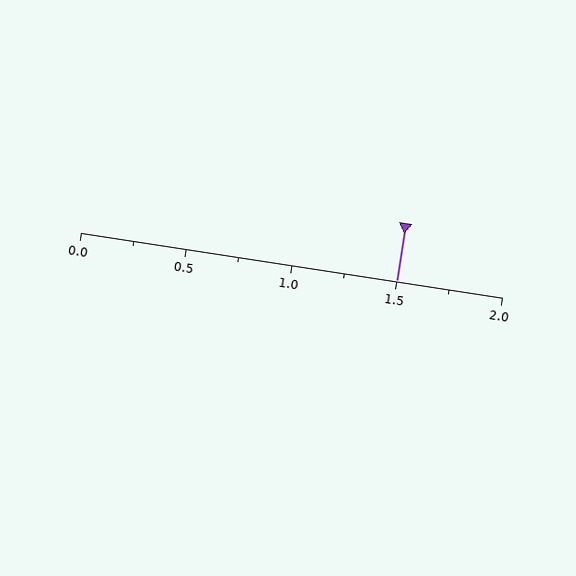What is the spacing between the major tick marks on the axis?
The major ticks are spaced 0.5 apart.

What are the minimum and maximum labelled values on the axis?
The axis runs from 0.0 to 2.0.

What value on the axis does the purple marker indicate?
The marker indicates approximately 1.5.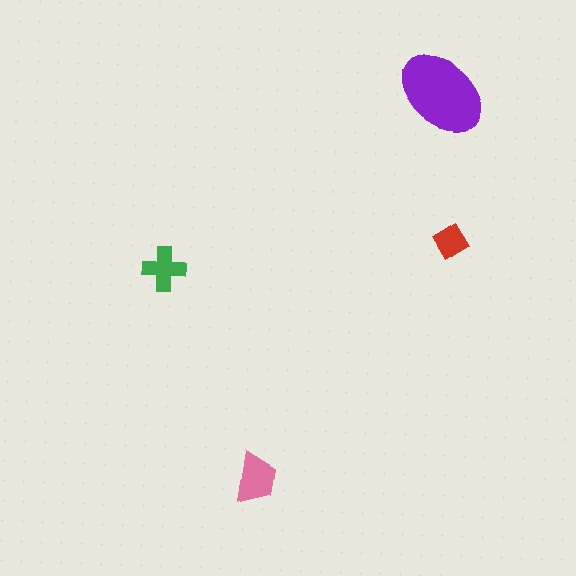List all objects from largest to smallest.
The purple ellipse, the pink trapezoid, the green cross, the red diamond.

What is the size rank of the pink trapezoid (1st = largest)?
2nd.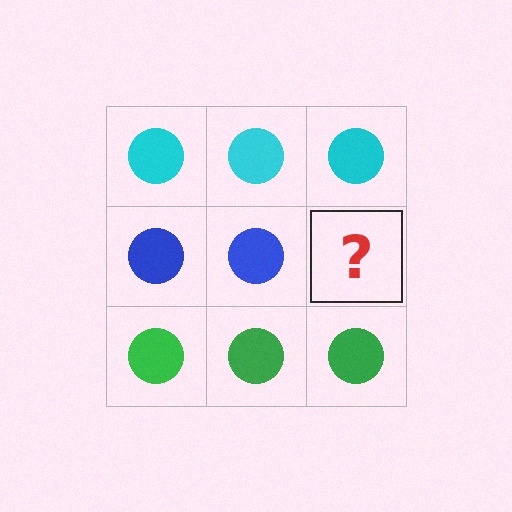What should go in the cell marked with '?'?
The missing cell should contain a blue circle.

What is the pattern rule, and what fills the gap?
The rule is that each row has a consistent color. The gap should be filled with a blue circle.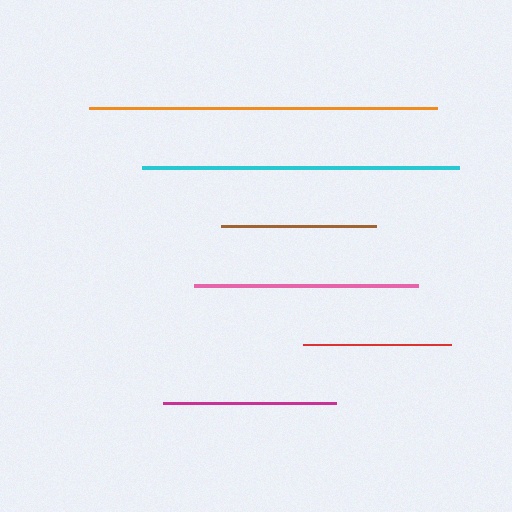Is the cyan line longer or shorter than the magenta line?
The cyan line is longer than the magenta line.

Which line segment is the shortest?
The red line is the shortest at approximately 149 pixels.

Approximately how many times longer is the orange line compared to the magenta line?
The orange line is approximately 2.0 times the length of the magenta line.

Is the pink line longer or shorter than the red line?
The pink line is longer than the red line.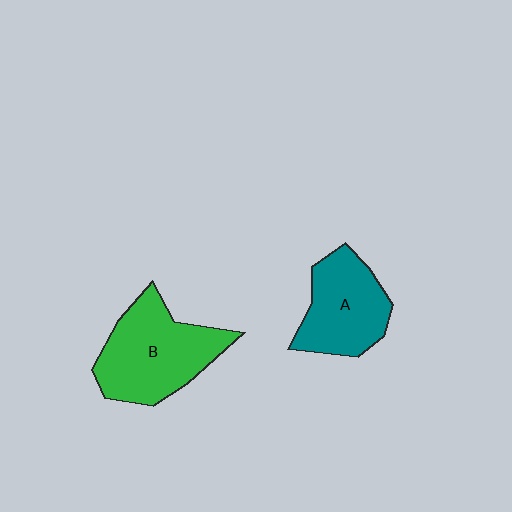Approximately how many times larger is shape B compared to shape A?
Approximately 1.3 times.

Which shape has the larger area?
Shape B (green).